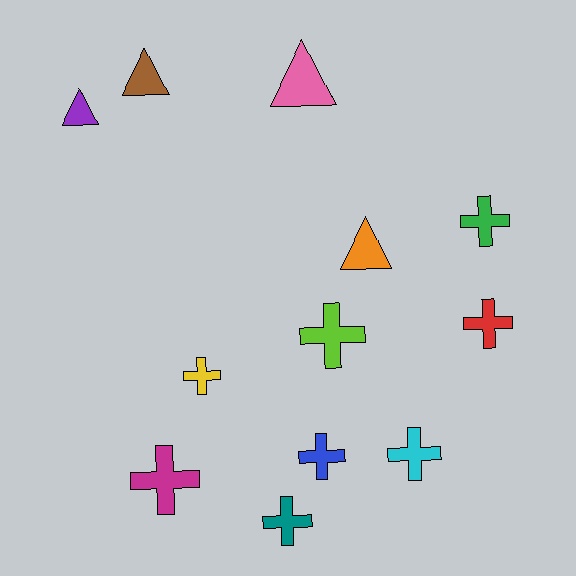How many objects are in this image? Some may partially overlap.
There are 12 objects.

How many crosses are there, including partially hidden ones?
There are 8 crosses.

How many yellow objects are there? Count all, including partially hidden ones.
There is 1 yellow object.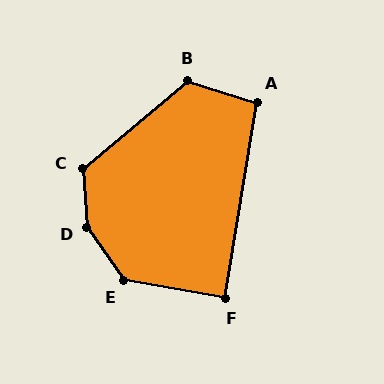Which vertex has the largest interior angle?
D, at approximately 148 degrees.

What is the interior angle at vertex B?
Approximately 123 degrees (obtuse).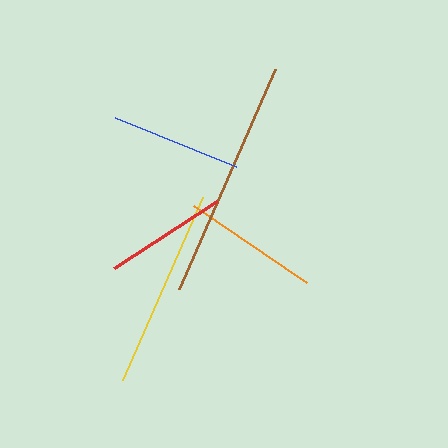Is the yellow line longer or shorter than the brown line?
The brown line is longer than the yellow line.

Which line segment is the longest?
The brown line is the longest at approximately 240 pixels.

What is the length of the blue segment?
The blue segment is approximately 131 pixels long.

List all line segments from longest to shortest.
From longest to shortest: brown, yellow, orange, blue, red.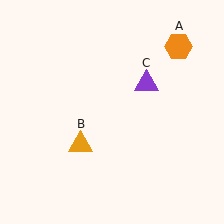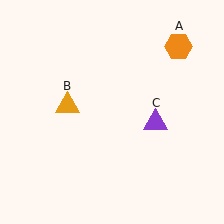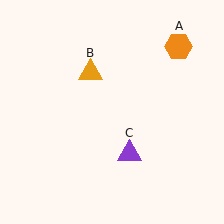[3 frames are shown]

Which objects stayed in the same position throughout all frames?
Orange hexagon (object A) remained stationary.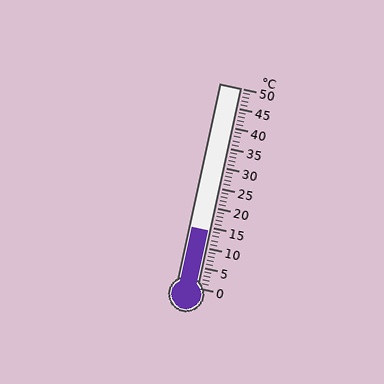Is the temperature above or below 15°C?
The temperature is below 15°C.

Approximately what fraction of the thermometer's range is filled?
The thermometer is filled to approximately 30% of its range.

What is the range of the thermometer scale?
The thermometer scale ranges from 0°C to 50°C.